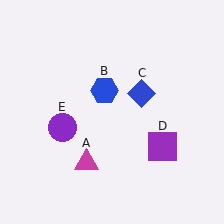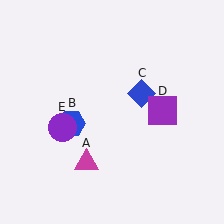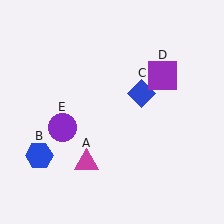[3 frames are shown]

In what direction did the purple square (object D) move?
The purple square (object D) moved up.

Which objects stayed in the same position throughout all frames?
Magenta triangle (object A) and blue diamond (object C) and purple circle (object E) remained stationary.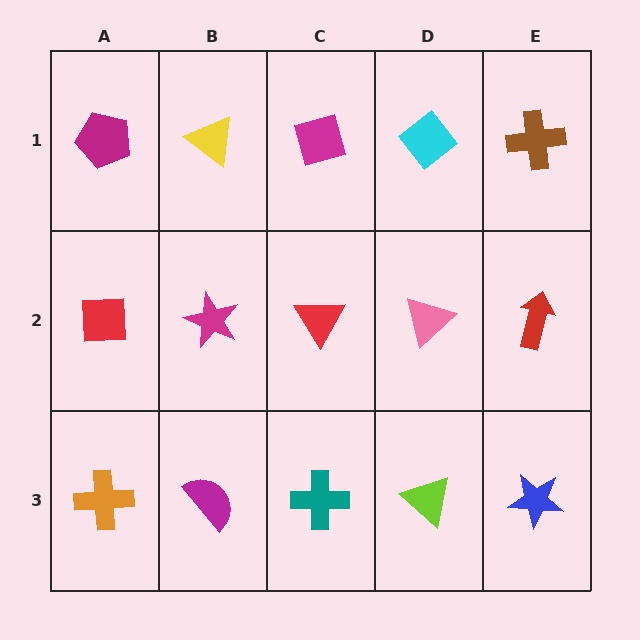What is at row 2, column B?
A magenta star.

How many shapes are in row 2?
5 shapes.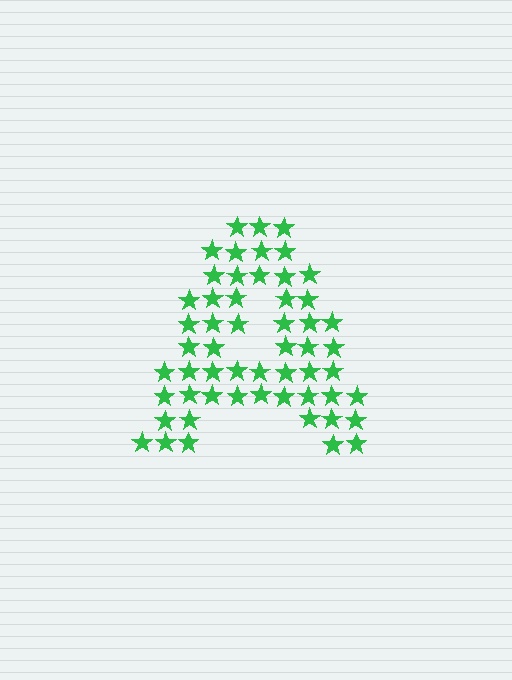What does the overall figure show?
The overall figure shows the letter A.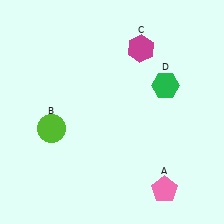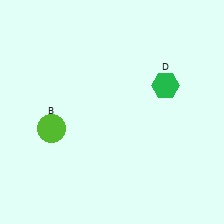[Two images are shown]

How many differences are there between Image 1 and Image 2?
There are 2 differences between the two images.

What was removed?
The magenta hexagon (C), the pink pentagon (A) were removed in Image 2.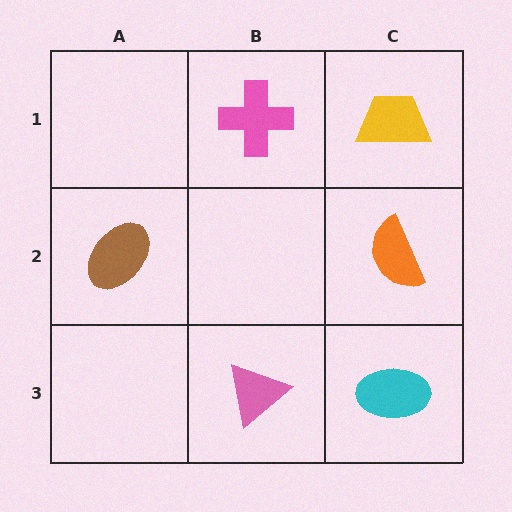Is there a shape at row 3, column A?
No, that cell is empty.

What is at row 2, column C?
An orange semicircle.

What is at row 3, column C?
A cyan ellipse.